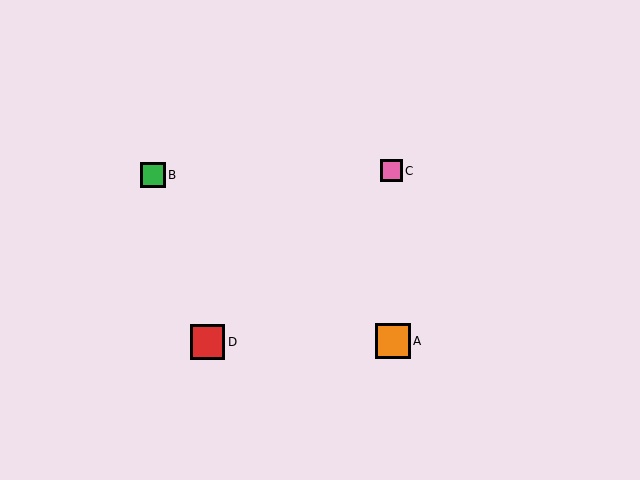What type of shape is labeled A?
Shape A is an orange square.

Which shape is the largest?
The orange square (labeled A) is the largest.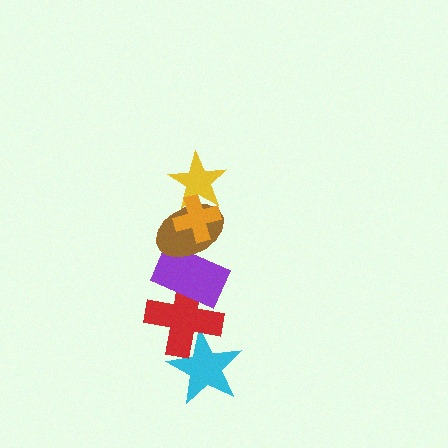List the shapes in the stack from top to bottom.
From top to bottom: the orange cross, the yellow star, the brown ellipse, the purple rectangle, the red cross, the cyan star.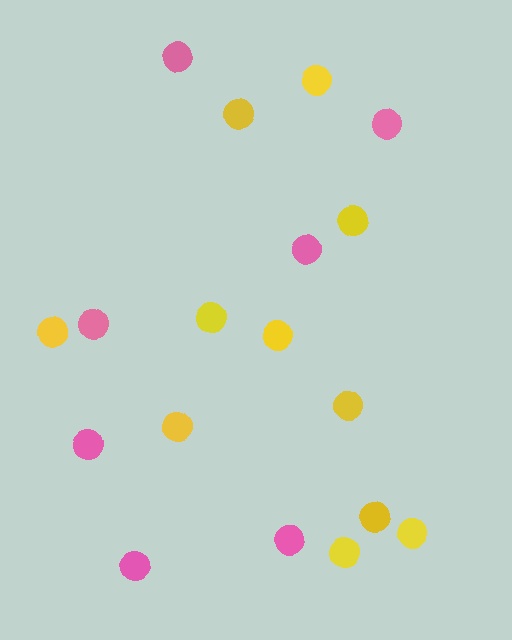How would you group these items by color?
There are 2 groups: one group of pink circles (7) and one group of yellow circles (11).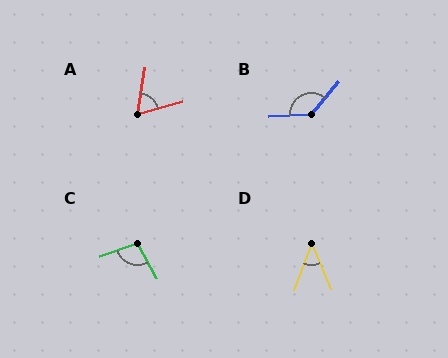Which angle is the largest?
B, at approximately 132 degrees.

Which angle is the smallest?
D, at approximately 43 degrees.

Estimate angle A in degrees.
Approximately 64 degrees.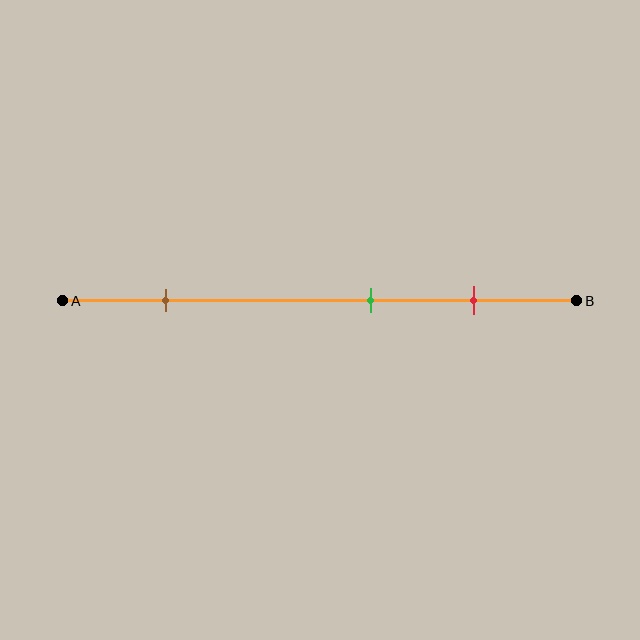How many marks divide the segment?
There are 3 marks dividing the segment.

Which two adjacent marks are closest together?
The green and red marks are the closest adjacent pair.